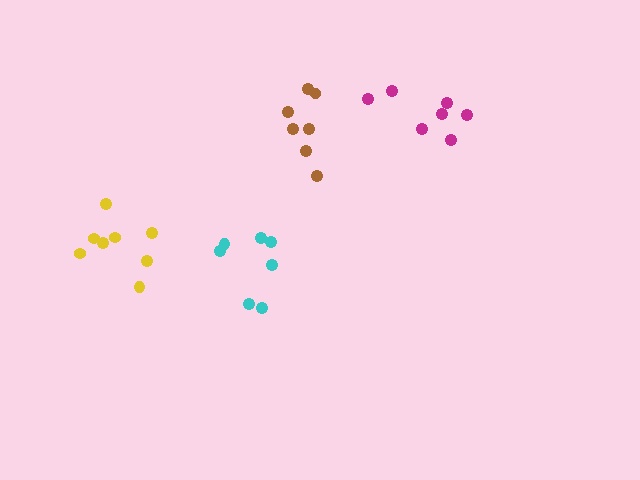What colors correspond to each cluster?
The clusters are colored: magenta, yellow, brown, cyan.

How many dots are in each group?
Group 1: 7 dots, Group 2: 8 dots, Group 3: 7 dots, Group 4: 7 dots (29 total).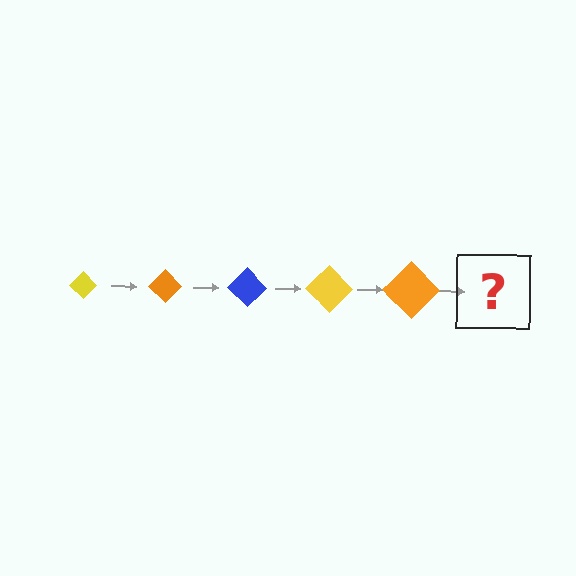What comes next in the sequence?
The next element should be a blue diamond, larger than the previous one.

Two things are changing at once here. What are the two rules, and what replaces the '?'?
The two rules are that the diamond grows larger each step and the color cycles through yellow, orange, and blue. The '?' should be a blue diamond, larger than the previous one.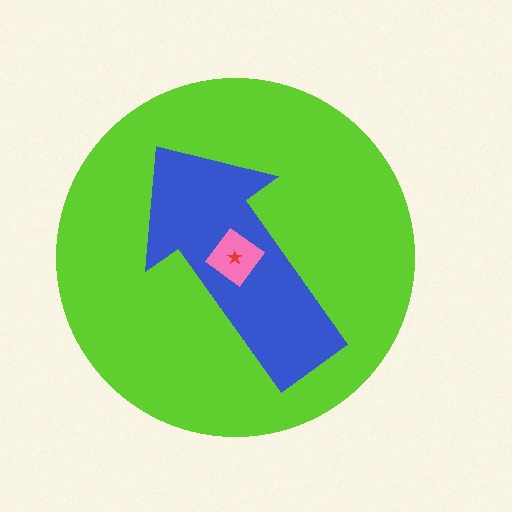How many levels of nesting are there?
4.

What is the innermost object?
The red star.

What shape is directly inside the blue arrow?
The pink diamond.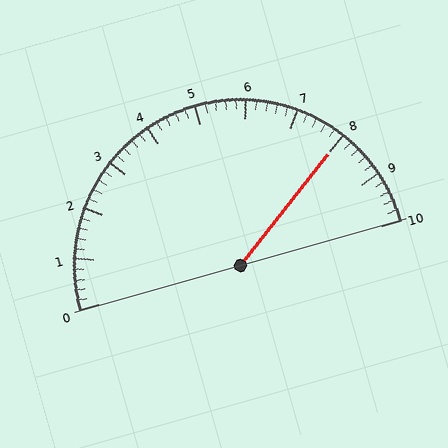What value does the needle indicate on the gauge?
The needle indicates approximately 8.0.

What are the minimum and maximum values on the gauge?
The gauge ranges from 0 to 10.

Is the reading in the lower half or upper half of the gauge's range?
The reading is in the upper half of the range (0 to 10).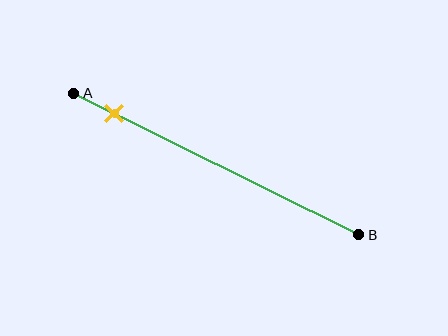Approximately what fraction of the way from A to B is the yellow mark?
The yellow mark is approximately 15% of the way from A to B.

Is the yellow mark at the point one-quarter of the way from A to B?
No, the mark is at about 15% from A, not at the 25% one-quarter point.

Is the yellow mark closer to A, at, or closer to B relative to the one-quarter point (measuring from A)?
The yellow mark is closer to point A than the one-quarter point of segment AB.